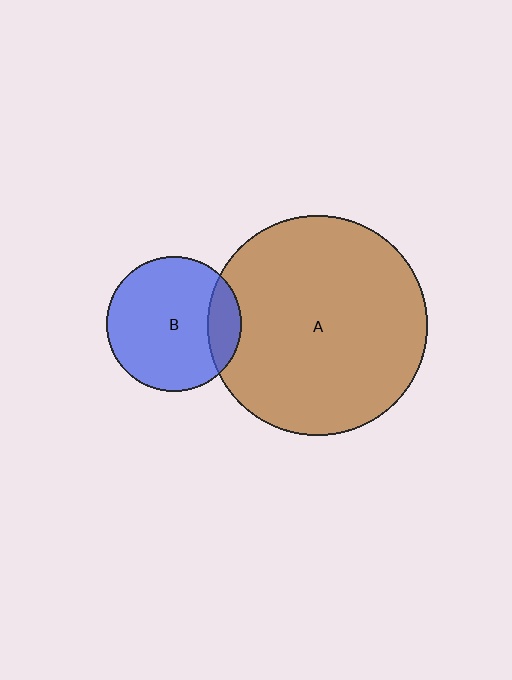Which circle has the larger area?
Circle A (brown).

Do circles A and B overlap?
Yes.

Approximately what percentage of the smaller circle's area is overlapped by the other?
Approximately 15%.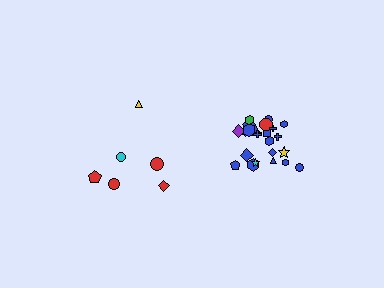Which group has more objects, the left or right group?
The right group.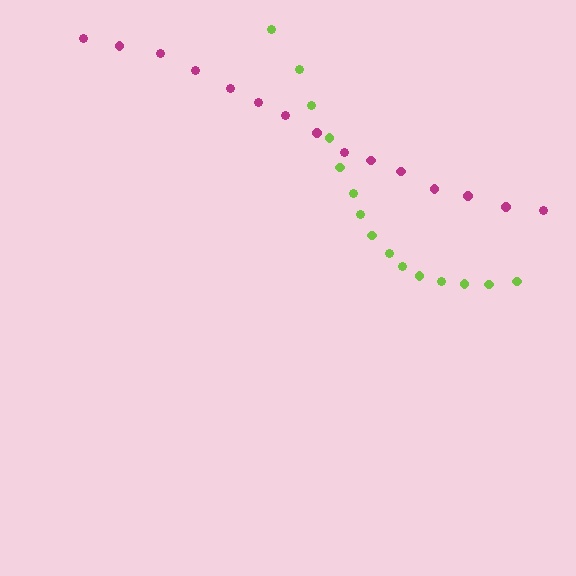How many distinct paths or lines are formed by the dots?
There are 2 distinct paths.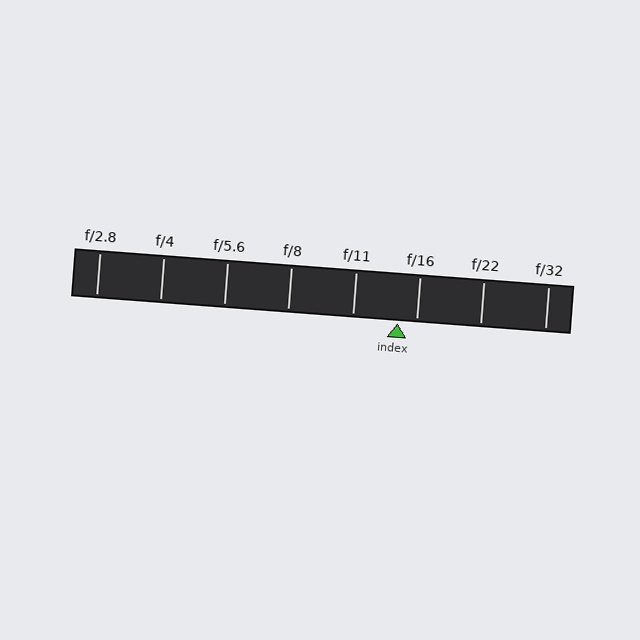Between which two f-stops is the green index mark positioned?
The index mark is between f/11 and f/16.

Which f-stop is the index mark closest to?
The index mark is closest to f/16.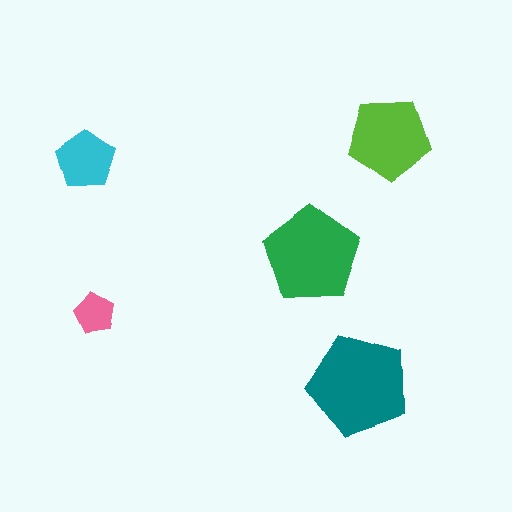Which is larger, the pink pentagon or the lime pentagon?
The lime one.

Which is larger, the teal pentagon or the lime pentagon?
The teal one.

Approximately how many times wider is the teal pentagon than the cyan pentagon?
About 1.5 times wider.